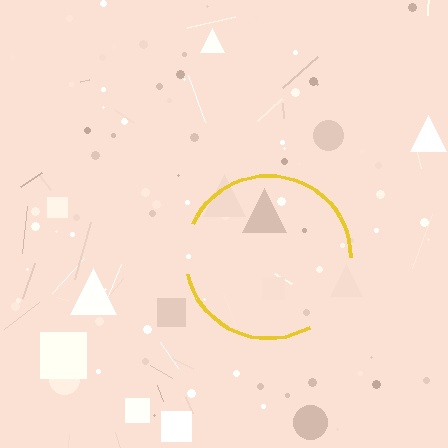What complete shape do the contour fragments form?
The contour fragments form a circle.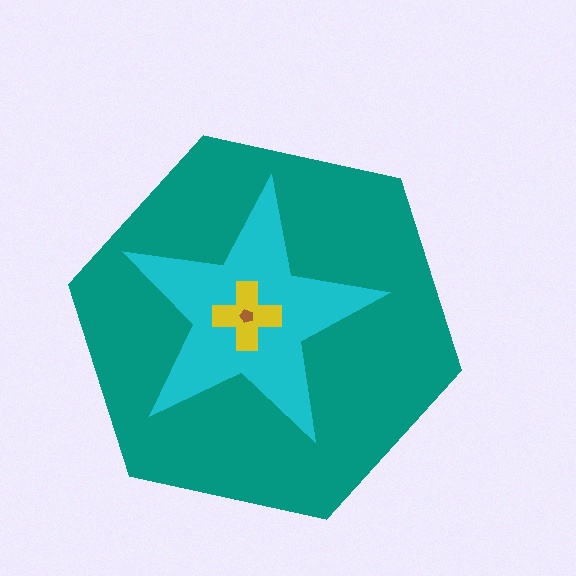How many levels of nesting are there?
4.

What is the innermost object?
The brown pentagon.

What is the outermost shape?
The teal hexagon.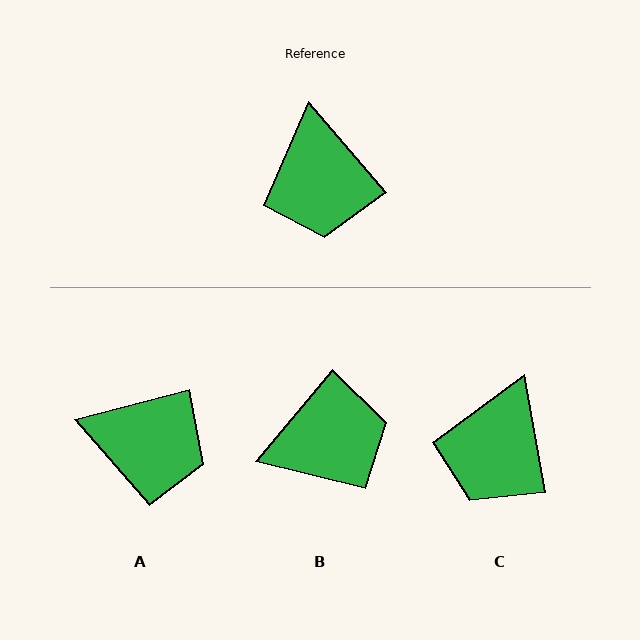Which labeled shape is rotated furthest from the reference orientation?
B, about 100 degrees away.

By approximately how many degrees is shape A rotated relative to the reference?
Approximately 64 degrees counter-clockwise.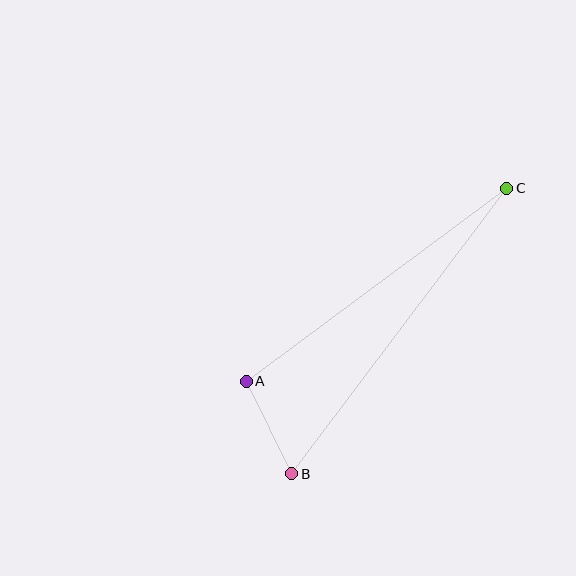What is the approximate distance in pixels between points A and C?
The distance between A and C is approximately 324 pixels.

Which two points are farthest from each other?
Points B and C are farthest from each other.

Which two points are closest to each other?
Points A and B are closest to each other.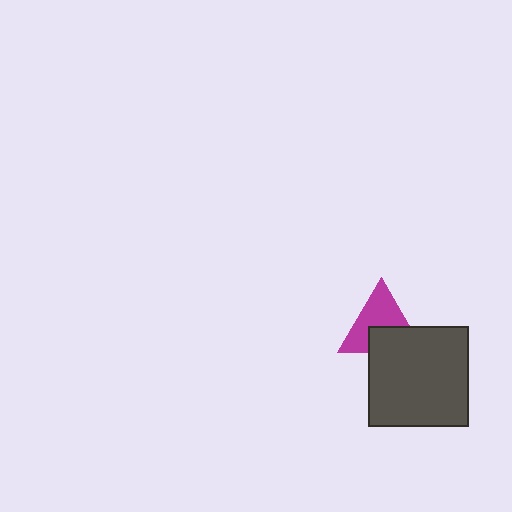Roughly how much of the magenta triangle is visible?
About half of it is visible (roughly 59%).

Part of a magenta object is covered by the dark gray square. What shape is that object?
It is a triangle.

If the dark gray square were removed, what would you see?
You would see the complete magenta triangle.